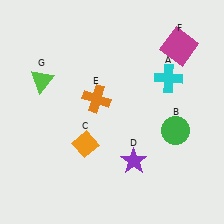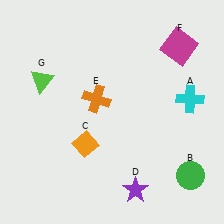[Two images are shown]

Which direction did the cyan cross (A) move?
The cyan cross (A) moved right.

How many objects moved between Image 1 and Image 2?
3 objects moved between the two images.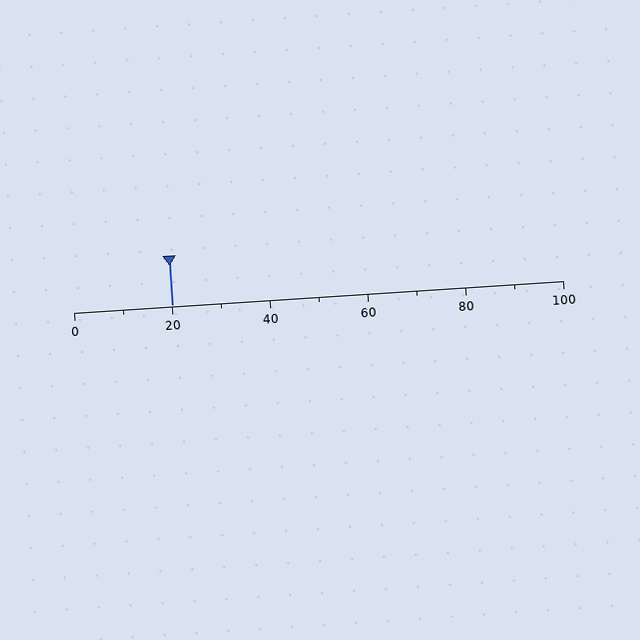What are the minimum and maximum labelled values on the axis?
The axis runs from 0 to 100.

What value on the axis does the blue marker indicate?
The marker indicates approximately 20.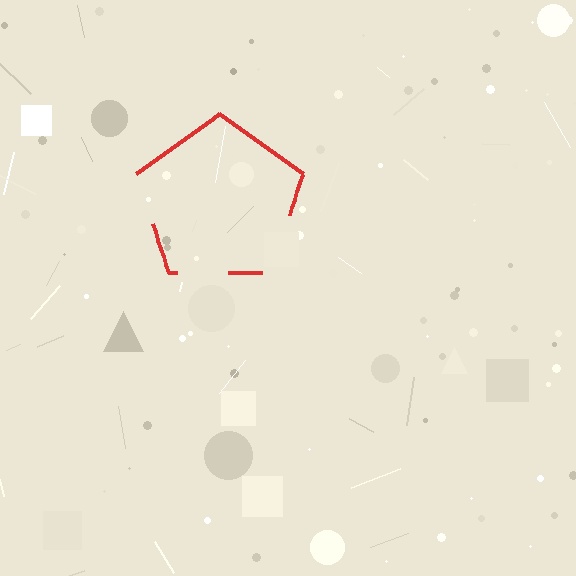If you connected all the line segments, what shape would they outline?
They would outline a pentagon.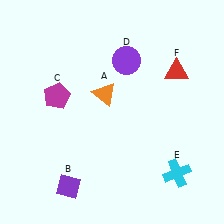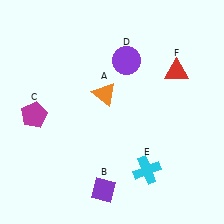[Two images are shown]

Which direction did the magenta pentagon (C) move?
The magenta pentagon (C) moved left.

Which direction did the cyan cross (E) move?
The cyan cross (E) moved left.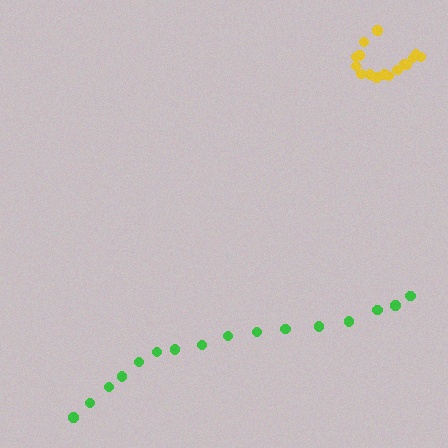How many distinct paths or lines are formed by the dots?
There are 2 distinct paths.